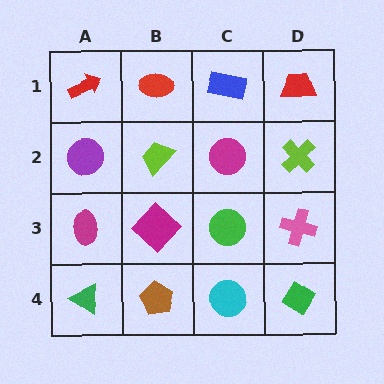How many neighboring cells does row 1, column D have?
2.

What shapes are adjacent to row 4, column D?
A pink cross (row 3, column D), a cyan circle (row 4, column C).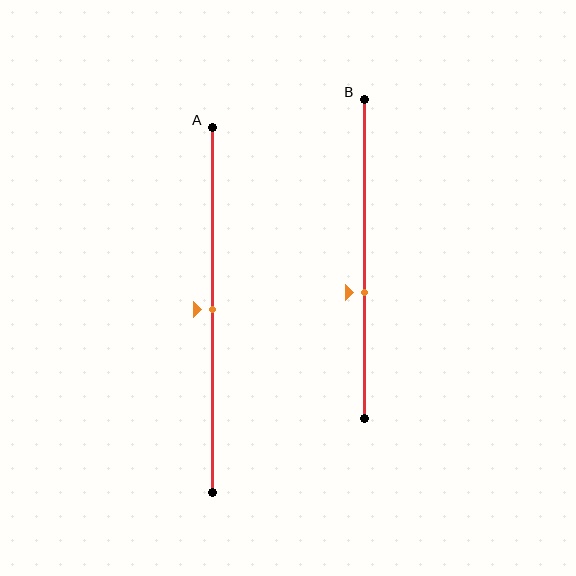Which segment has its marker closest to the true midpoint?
Segment A has its marker closest to the true midpoint.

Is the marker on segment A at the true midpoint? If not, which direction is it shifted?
Yes, the marker on segment A is at the true midpoint.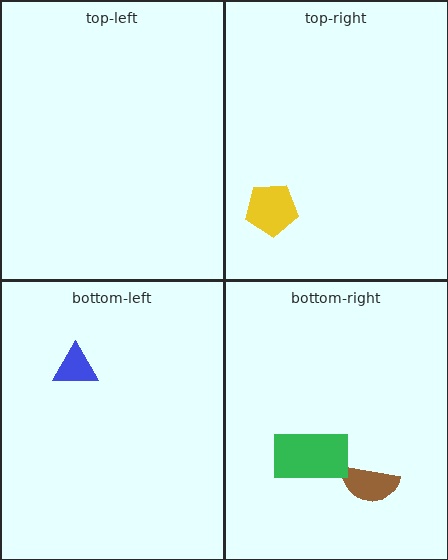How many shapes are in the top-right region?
1.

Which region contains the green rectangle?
The bottom-right region.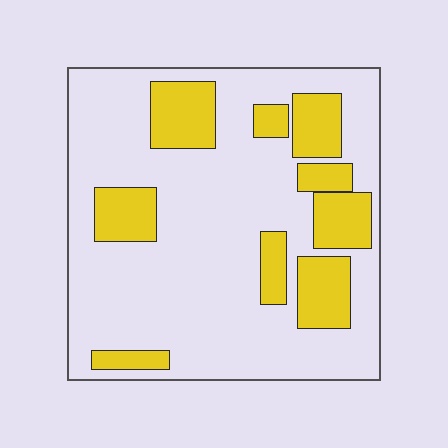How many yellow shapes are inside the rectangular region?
9.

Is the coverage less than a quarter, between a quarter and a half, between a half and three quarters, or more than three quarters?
Between a quarter and a half.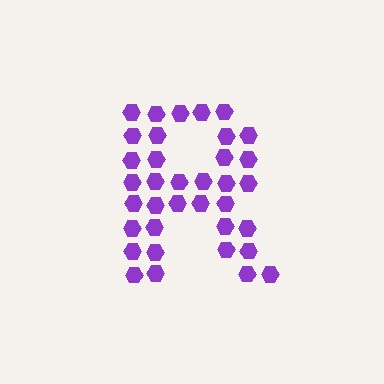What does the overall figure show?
The overall figure shows the letter R.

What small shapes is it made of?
It is made of small hexagons.